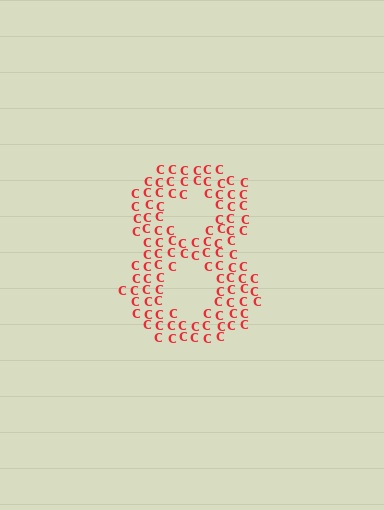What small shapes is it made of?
It is made of small letter C's.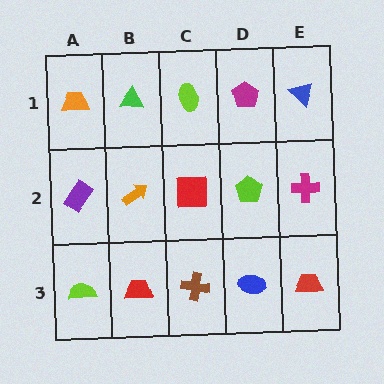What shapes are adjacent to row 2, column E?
A blue triangle (row 1, column E), a red trapezoid (row 3, column E), a lime pentagon (row 2, column D).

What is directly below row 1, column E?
A magenta cross.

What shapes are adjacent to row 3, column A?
A purple rectangle (row 2, column A), a red trapezoid (row 3, column B).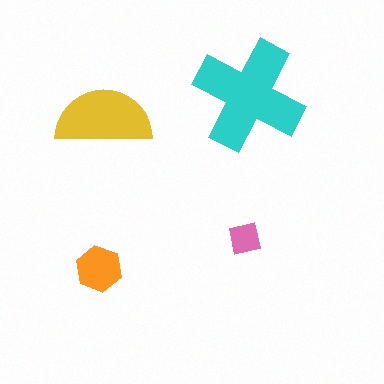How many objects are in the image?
There are 4 objects in the image.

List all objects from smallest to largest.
The pink square, the orange hexagon, the yellow semicircle, the cyan cross.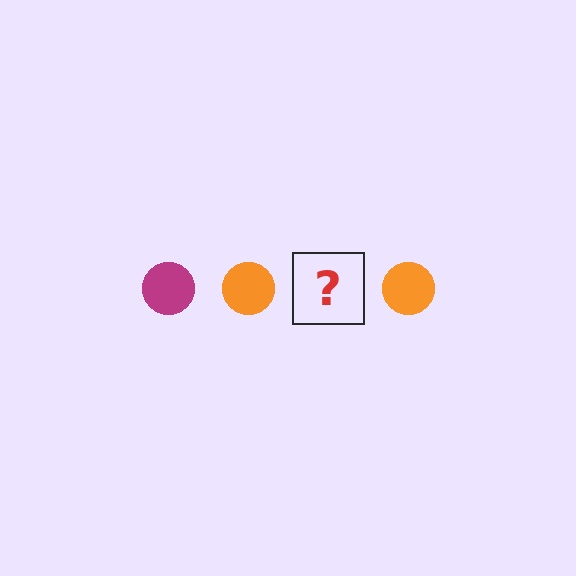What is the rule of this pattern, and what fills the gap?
The rule is that the pattern cycles through magenta, orange circles. The gap should be filled with a magenta circle.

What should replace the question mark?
The question mark should be replaced with a magenta circle.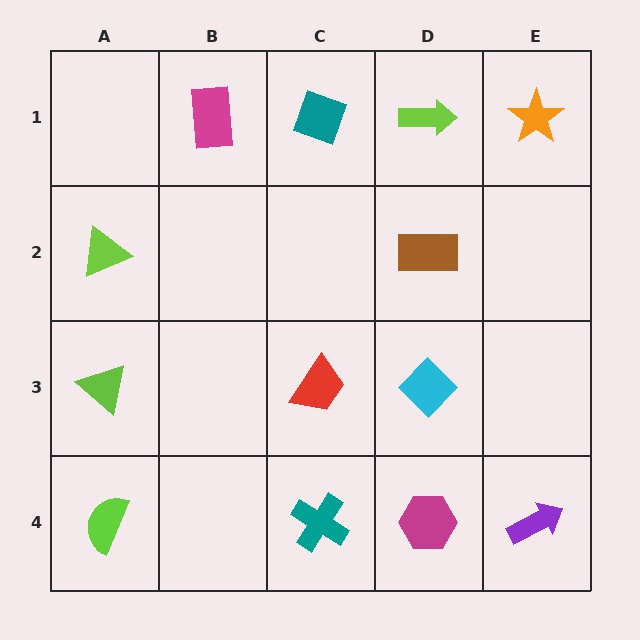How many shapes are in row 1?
4 shapes.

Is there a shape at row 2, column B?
No, that cell is empty.